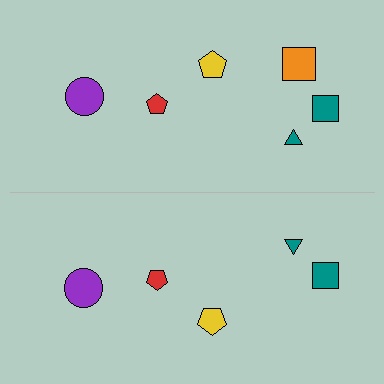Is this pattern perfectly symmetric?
No, the pattern is not perfectly symmetric. A orange square is missing from the bottom side.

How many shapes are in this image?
There are 11 shapes in this image.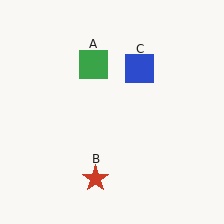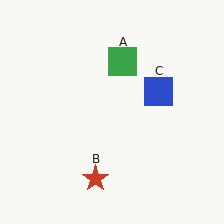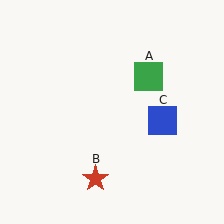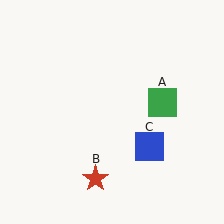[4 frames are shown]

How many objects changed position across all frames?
2 objects changed position: green square (object A), blue square (object C).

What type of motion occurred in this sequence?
The green square (object A), blue square (object C) rotated clockwise around the center of the scene.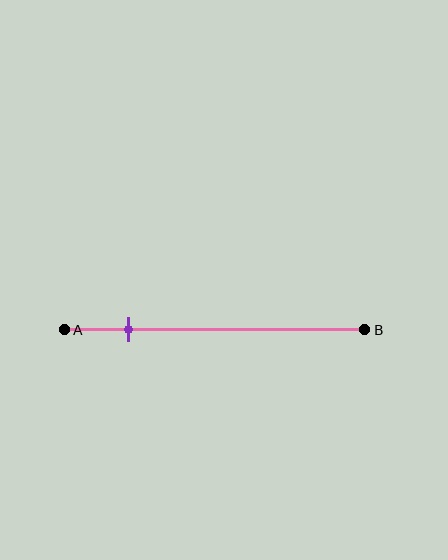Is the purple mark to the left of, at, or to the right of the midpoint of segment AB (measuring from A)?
The purple mark is to the left of the midpoint of segment AB.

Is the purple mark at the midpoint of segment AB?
No, the mark is at about 20% from A, not at the 50% midpoint.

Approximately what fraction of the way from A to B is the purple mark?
The purple mark is approximately 20% of the way from A to B.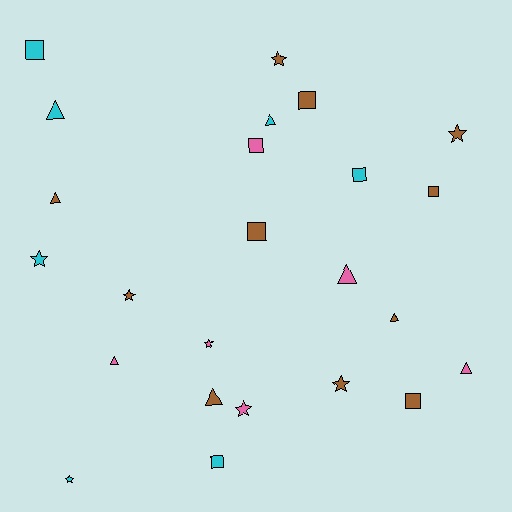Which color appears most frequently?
Brown, with 11 objects.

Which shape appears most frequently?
Square, with 8 objects.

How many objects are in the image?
There are 24 objects.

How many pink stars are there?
There are 2 pink stars.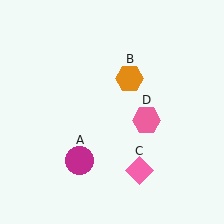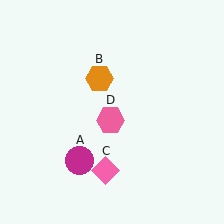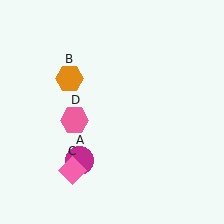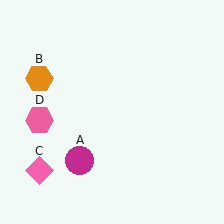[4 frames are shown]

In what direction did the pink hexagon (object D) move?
The pink hexagon (object D) moved left.